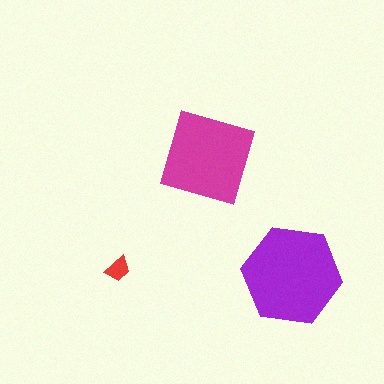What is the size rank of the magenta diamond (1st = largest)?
2nd.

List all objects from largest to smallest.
The purple hexagon, the magenta diamond, the red trapezoid.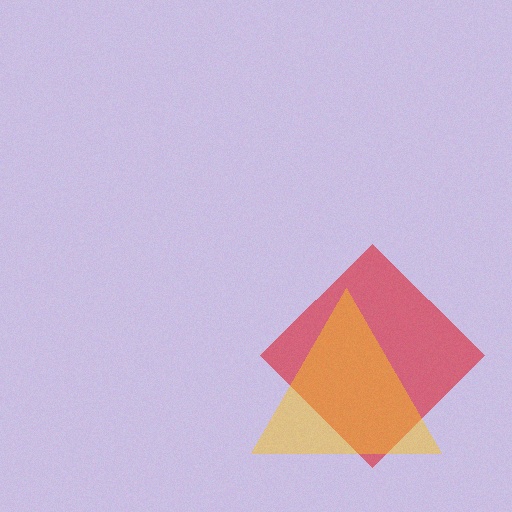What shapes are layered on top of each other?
The layered shapes are: a red diamond, a yellow triangle.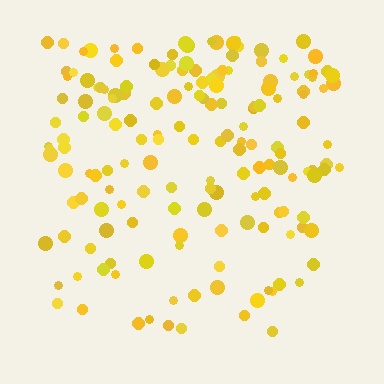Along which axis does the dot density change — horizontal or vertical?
Vertical.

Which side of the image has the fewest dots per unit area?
The bottom.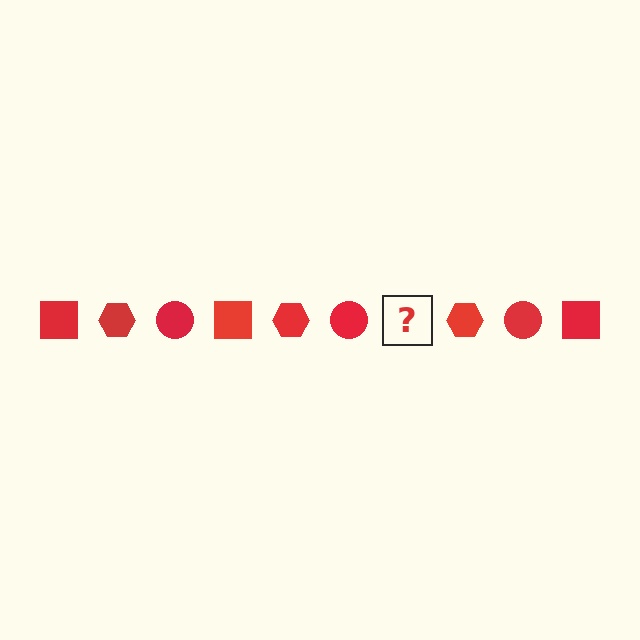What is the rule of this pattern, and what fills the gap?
The rule is that the pattern cycles through square, hexagon, circle shapes in red. The gap should be filled with a red square.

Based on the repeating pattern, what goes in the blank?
The blank should be a red square.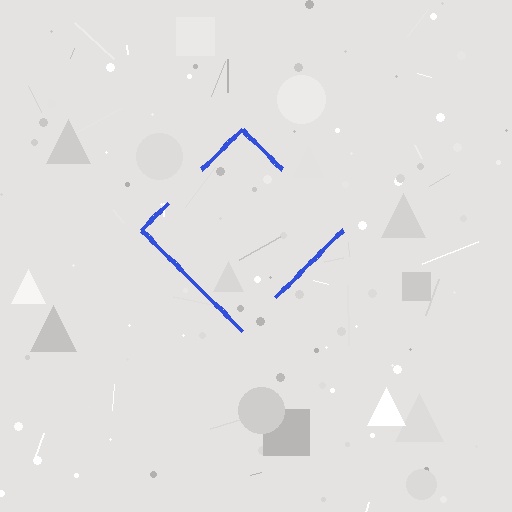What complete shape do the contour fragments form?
The contour fragments form a diamond.